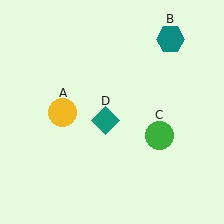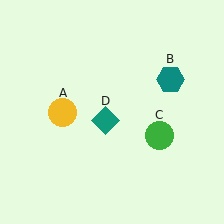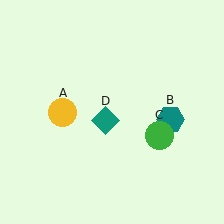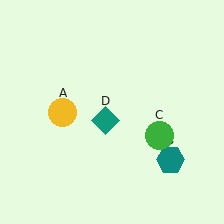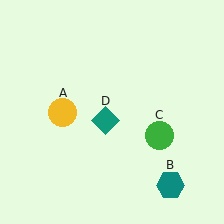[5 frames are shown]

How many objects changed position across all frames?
1 object changed position: teal hexagon (object B).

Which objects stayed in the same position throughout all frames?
Yellow circle (object A) and green circle (object C) and teal diamond (object D) remained stationary.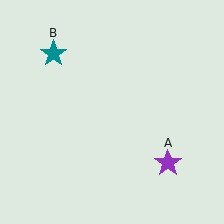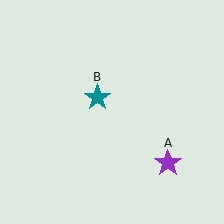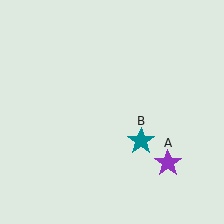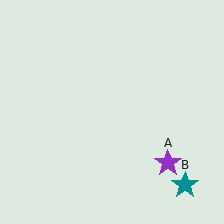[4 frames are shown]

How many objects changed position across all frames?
1 object changed position: teal star (object B).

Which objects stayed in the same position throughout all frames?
Purple star (object A) remained stationary.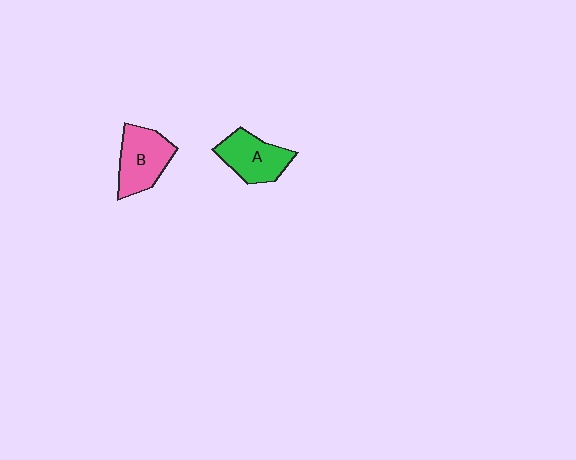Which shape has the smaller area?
Shape A (green).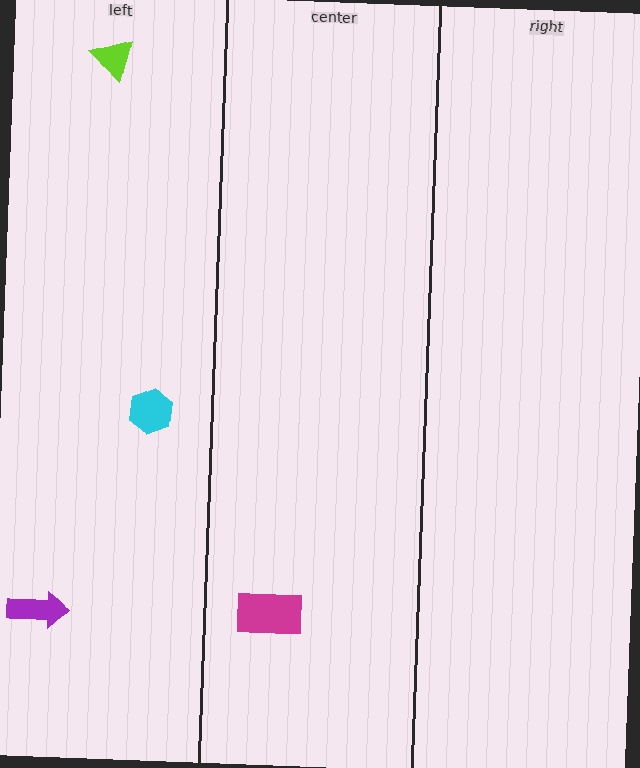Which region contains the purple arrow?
The left region.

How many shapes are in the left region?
3.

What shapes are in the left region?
The lime triangle, the cyan hexagon, the purple arrow.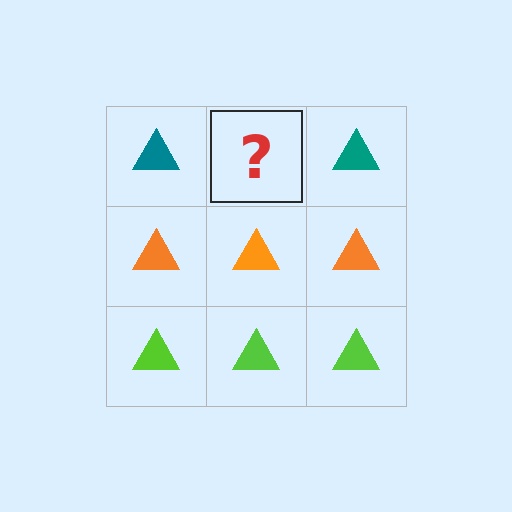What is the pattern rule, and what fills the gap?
The rule is that each row has a consistent color. The gap should be filled with a teal triangle.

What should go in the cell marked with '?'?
The missing cell should contain a teal triangle.